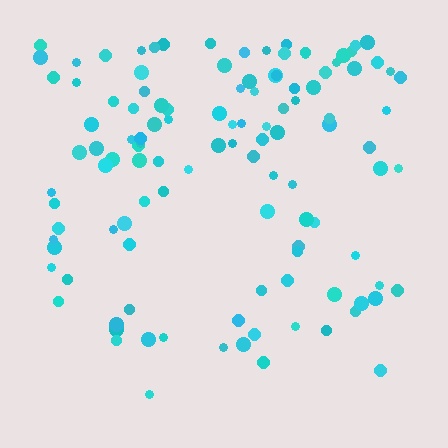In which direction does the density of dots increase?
From bottom to top, with the top side densest.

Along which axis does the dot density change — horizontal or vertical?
Vertical.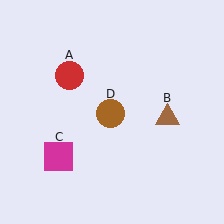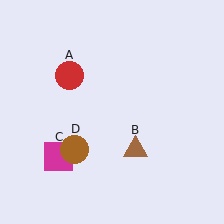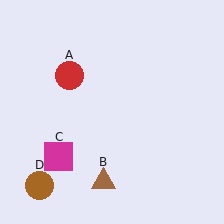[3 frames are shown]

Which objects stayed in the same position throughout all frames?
Red circle (object A) and magenta square (object C) remained stationary.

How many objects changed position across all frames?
2 objects changed position: brown triangle (object B), brown circle (object D).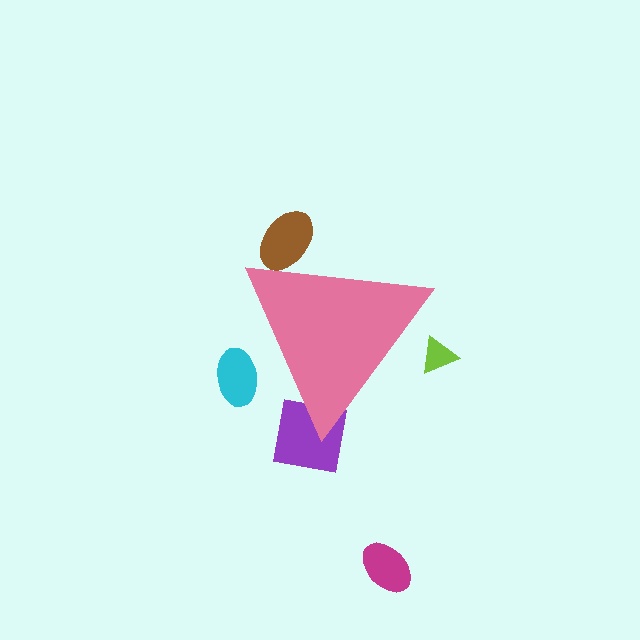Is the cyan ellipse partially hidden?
Yes, the cyan ellipse is partially hidden behind the pink triangle.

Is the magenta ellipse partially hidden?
No, the magenta ellipse is fully visible.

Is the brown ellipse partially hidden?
Yes, the brown ellipse is partially hidden behind the pink triangle.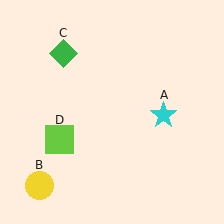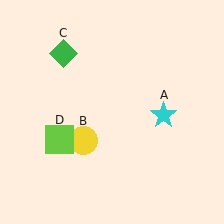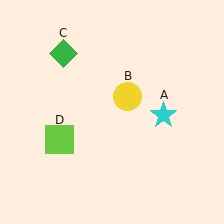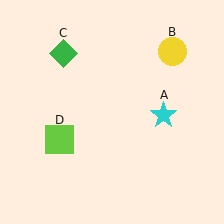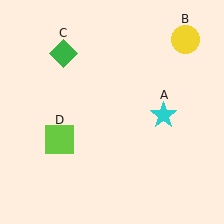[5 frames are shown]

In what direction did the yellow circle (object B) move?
The yellow circle (object B) moved up and to the right.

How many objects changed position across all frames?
1 object changed position: yellow circle (object B).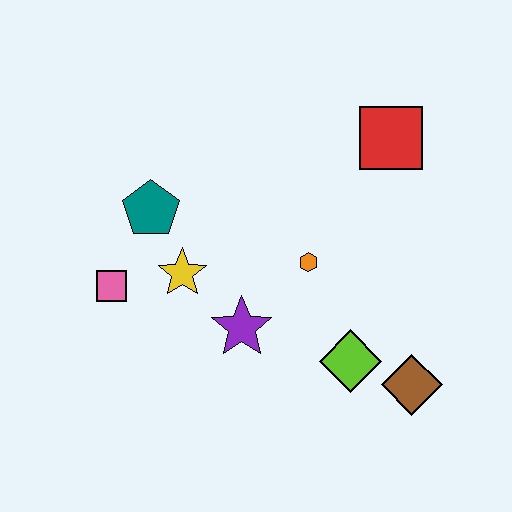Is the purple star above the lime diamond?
Yes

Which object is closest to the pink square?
The yellow star is closest to the pink square.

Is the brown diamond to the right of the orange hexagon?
Yes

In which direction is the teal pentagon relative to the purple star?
The teal pentagon is above the purple star.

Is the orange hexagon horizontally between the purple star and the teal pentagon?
No